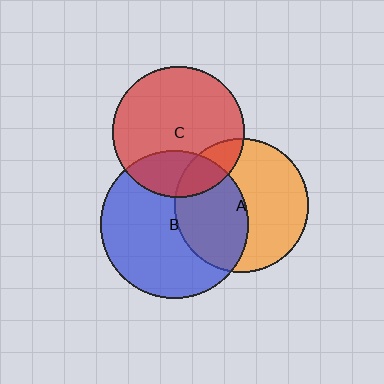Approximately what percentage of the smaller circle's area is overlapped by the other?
Approximately 25%.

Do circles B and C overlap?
Yes.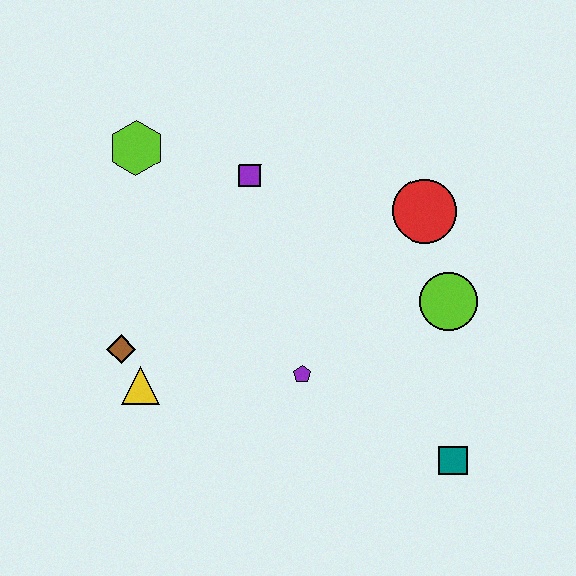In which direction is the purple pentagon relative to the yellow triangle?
The purple pentagon is to the right of the yellow triangle.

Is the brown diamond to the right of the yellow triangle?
No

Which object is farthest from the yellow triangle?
The red circle is farthest from the yellow triangle.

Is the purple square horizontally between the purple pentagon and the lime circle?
No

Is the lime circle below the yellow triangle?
No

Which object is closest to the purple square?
The lime hexagon is closest to the purple square.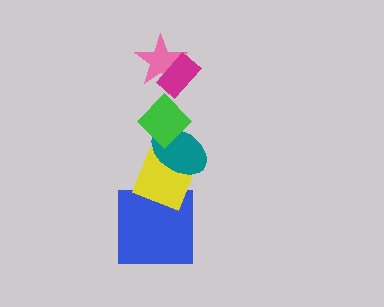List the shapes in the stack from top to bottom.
From top to bottom: the magenta rectangle, the pink star, the green diamond, the teal ellipse, the yellow diamond, the blue square.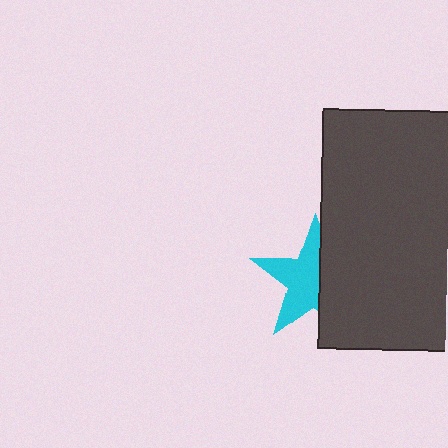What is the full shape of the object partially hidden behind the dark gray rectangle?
The partially hidden object is a cyan star.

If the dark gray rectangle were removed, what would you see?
You would see the complete cyan star.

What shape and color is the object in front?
The object in front is a dark gray rectangle.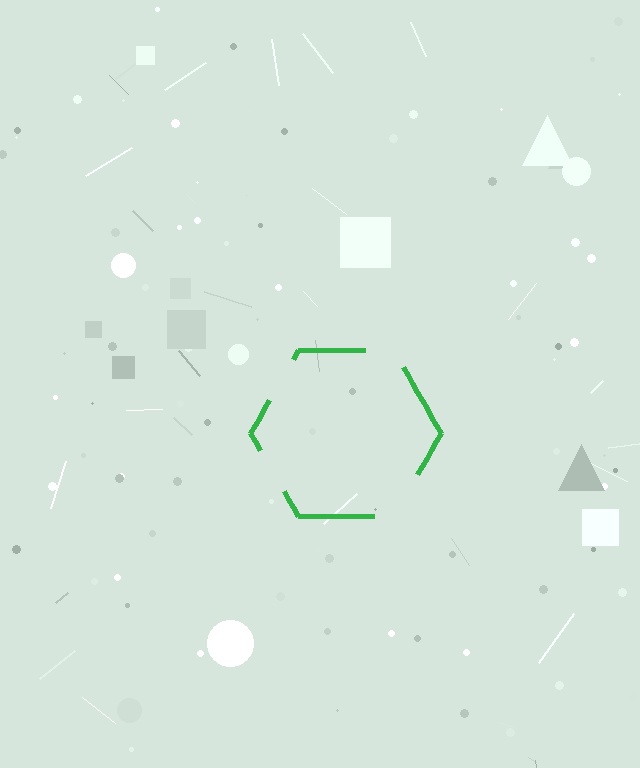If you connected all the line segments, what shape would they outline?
They would outline a hexagon.